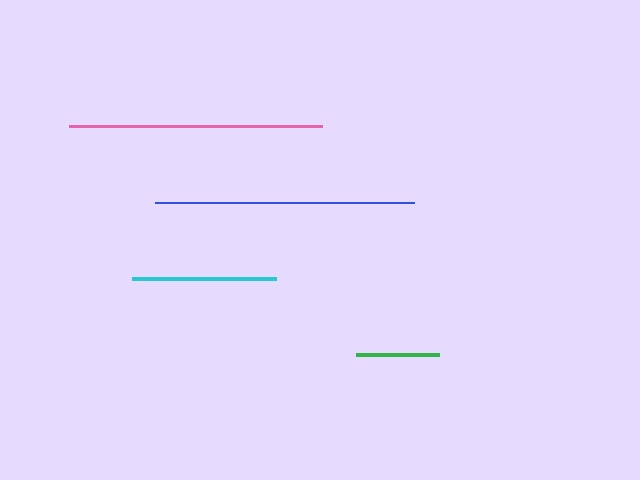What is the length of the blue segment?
The blue segment is approximately 259 pixels long.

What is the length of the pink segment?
The pink segment is approximately 253 pixels long.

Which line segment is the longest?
The blue line is the longest at approximately 259 pixels.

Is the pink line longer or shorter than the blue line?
The blue line is longer than the pink line.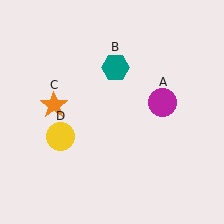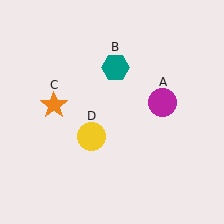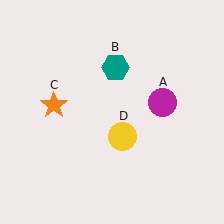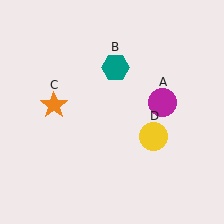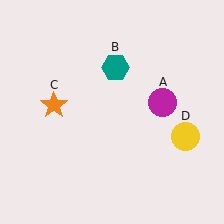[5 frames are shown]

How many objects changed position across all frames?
1 object changed position: yellow circle (object D).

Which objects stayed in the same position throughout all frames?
Magenta circle (object A) and teal hexagon (object B) and orange star (object C) remained stationary.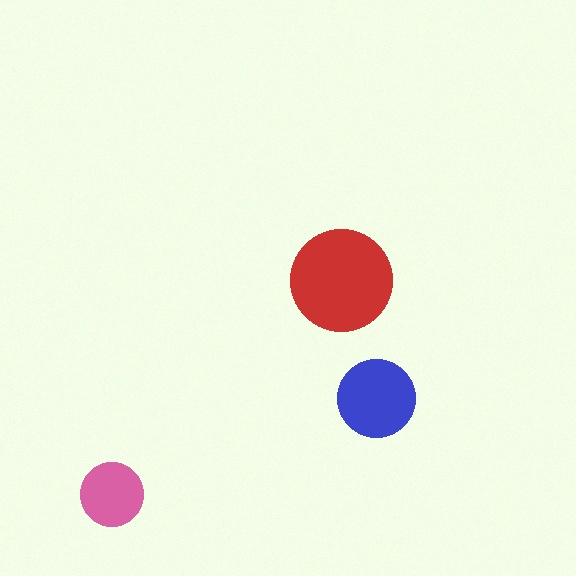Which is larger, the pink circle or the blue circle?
The blue one.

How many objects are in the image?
There are 3 objects in the image.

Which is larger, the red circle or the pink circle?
The red one.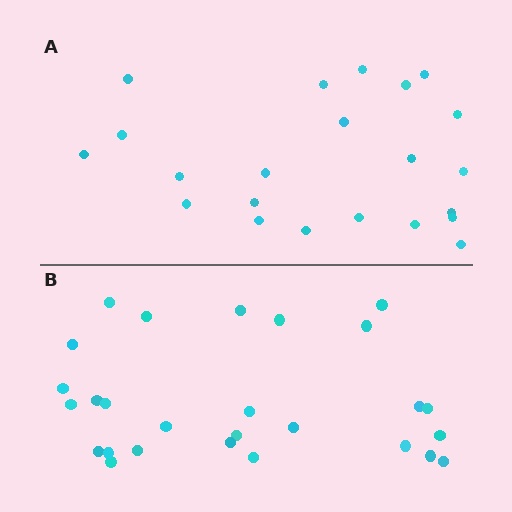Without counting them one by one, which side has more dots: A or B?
Region B (the bottom region) has more dots.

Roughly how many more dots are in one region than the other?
Region B has about 5 more dots than region A.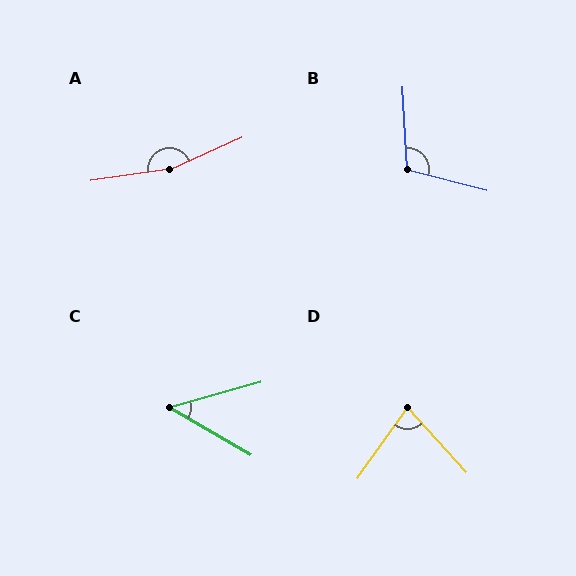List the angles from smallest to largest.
C (45°), D (77°), B (107°), A (164°).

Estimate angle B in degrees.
Approximately 107 degrees.